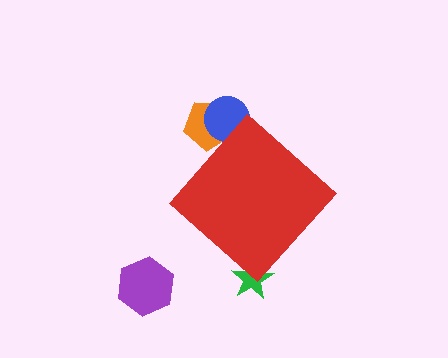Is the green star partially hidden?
Yes, the green star is partially hidden behind the red diamond.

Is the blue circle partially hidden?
Yes, the blue circle is partially hidden behind the red diamond.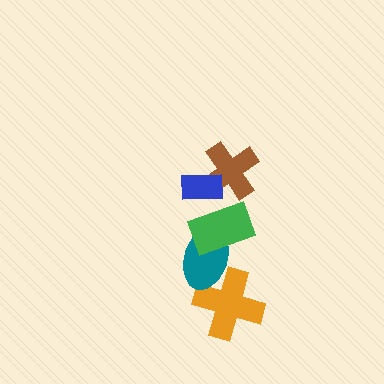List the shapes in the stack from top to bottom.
From top to bottom: the blue rectangle, the brown cross, the green rectangle, the teal ellipse, the orange cross.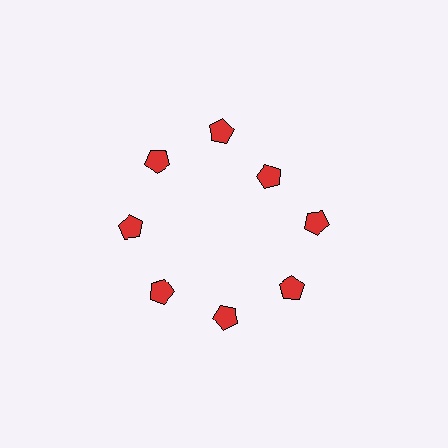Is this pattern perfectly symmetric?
No. The 8 red pentagons are arranged in a ring, but one element near the 2 o'clock position is pulled inward toward the center, breaking the 8-fold rotational symmetry.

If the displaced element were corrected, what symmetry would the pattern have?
It would have 8-fold rotational symmetry — the pattern would map onto itself every 45 degrees.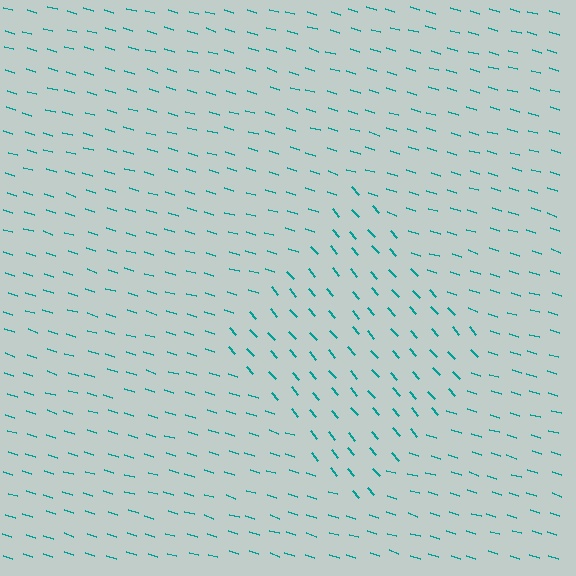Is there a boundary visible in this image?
Yes, there is a texture boundary formed by a change in line orientation.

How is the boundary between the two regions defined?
The boundary is defined purely by a change in line orientation (approximately 32 degrees difference). All lines are the same color and thickness.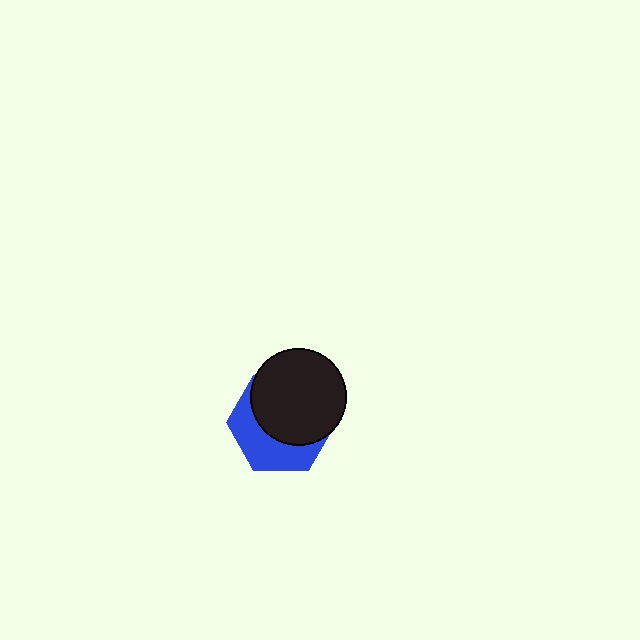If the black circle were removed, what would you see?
You would see the complete blue hexagon.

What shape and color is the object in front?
The object in front is a black circle.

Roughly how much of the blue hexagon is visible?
A small part of it is visible (roughly 41%).